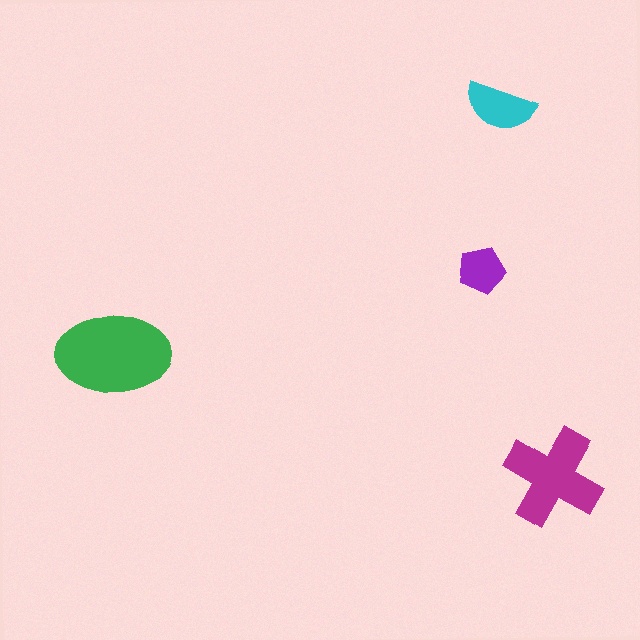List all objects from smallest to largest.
The purple pentagon, the cyan semicircle, the magenta cross, the green ellipse.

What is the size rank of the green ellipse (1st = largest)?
1st.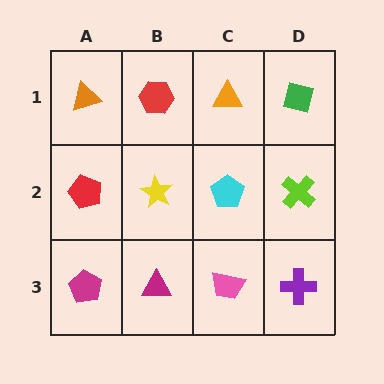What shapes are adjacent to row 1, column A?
A red pentagon (row 2, column A), a red hexagon (row 1, column B).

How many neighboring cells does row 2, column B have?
4.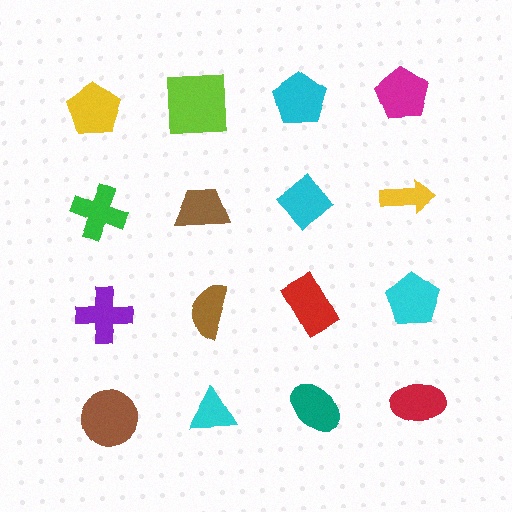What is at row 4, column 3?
A teal ellipse.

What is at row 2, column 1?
A green cross.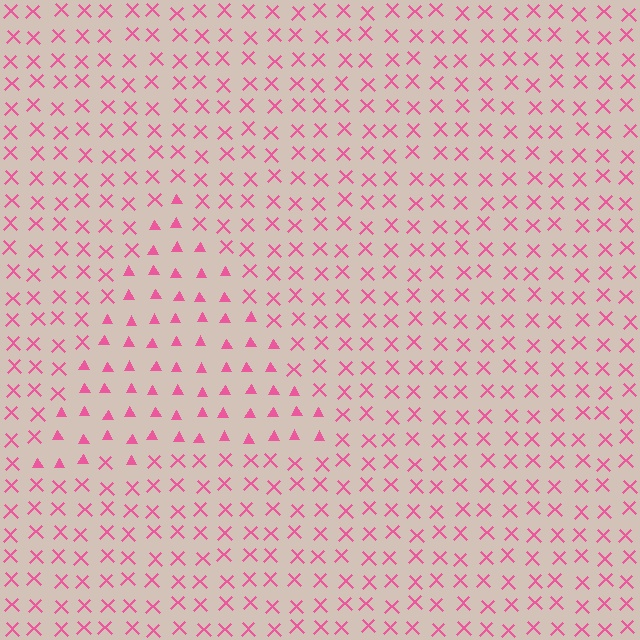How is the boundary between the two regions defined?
The boundary is defined by a change in element shape: triangles inside vs. X marks outside. All elements share the same color and spacing.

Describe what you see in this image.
The image is filled with small pink elements arranged in a uniform grid. A triangle-shaped region contains triangles, while the surrounding area contains X marks. The boundary is defined purely by the change in element shape.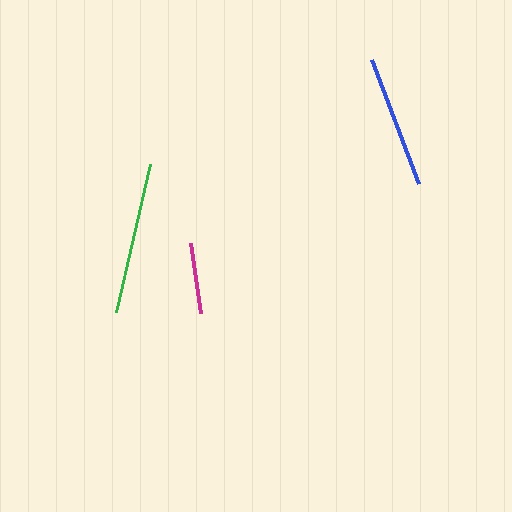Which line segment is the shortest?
The magenta line is the shortest at approximately 70 pixels.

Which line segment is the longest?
The green line is the longest at approximately 152 pixels.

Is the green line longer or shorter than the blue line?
The green line is longer than the blue line.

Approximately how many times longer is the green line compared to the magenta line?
The green line is approximately 2.2 times the length of the magenta line.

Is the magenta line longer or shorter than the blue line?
The blue line is longer than the magenta line.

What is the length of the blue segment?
The blue segment is approximately 133 pixels long.